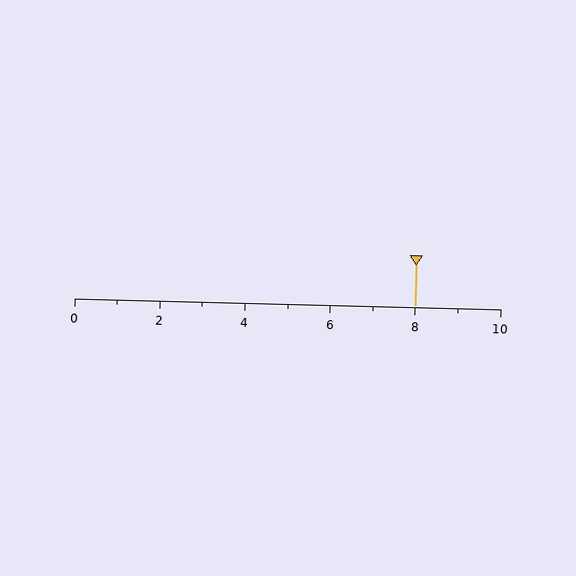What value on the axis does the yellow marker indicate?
The marker indicates approximately 8.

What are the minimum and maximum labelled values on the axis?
The axis runs from 0 to 10.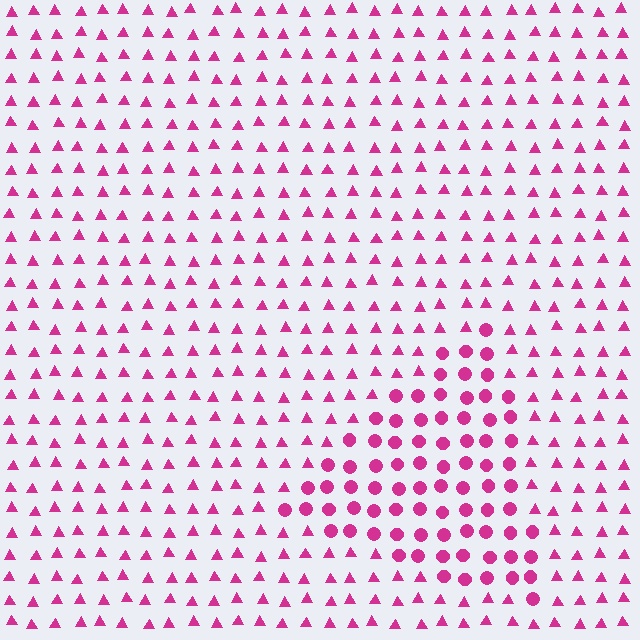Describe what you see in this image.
The image is filled with small magenta elements arranged in a uniform grid. A triangle-shaped region contains circles, while the surrounding area contains triangles. The boundary is defined purely by the change in element shape.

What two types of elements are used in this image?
The image uses circles inside the triangle region and triangles outside it.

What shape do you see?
I see a triangle.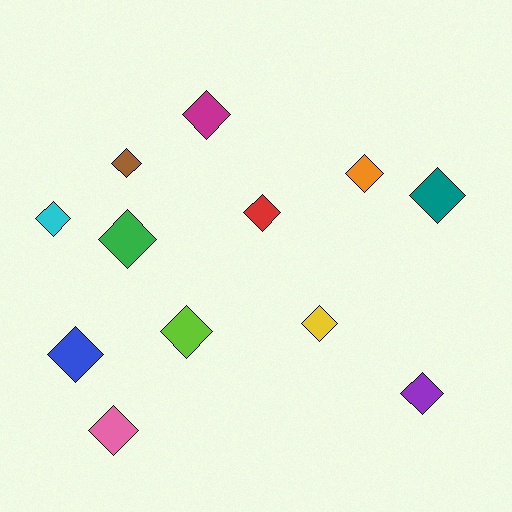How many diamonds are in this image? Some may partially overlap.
There are 12 diamonds.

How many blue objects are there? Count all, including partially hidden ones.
There is 1 blue object.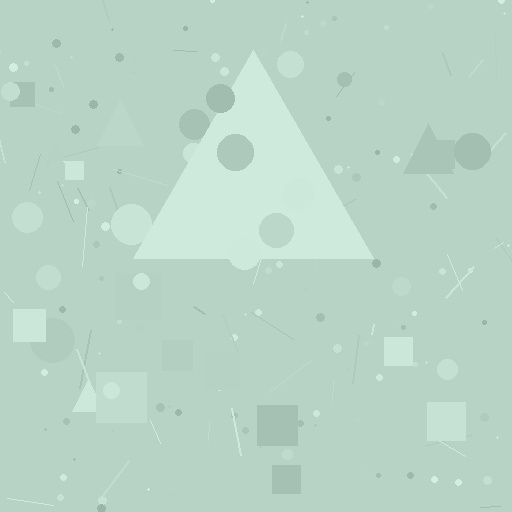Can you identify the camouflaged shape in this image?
The camouflaged shape is a triangle.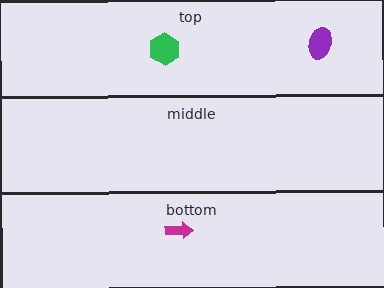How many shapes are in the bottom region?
1.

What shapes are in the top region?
The green hexagon, the purple ellipse.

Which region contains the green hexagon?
The top region.